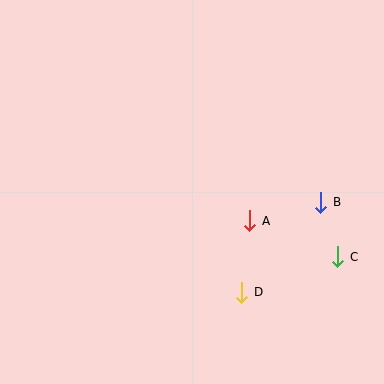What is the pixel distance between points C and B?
The distance between C and B is 57 pixels.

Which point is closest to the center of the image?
Point A at (250, 221) is closest to the center.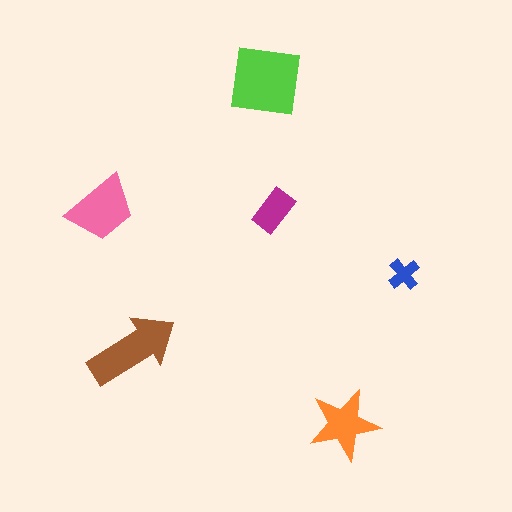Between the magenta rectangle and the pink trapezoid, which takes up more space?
The pink trapezoid.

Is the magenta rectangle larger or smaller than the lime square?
Smaller.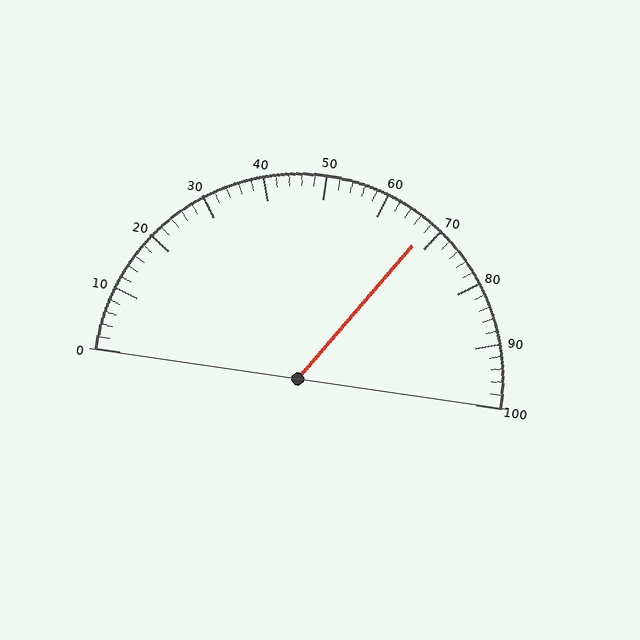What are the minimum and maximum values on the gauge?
The gauge ranges from 0 to 100.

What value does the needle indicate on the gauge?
The needle indicates approximately 68.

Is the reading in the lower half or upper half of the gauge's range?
The reading is in the upper half of the range (0 to 100).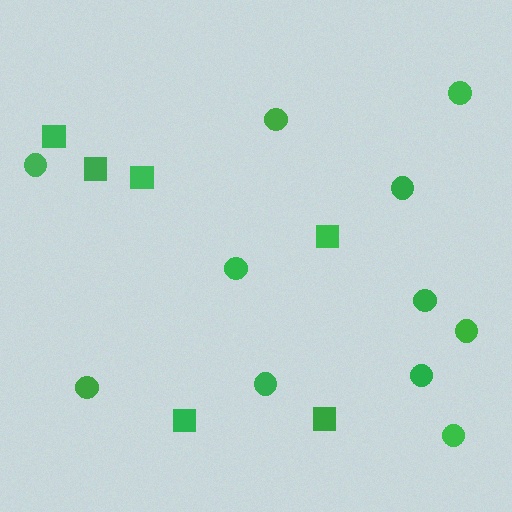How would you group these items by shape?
There are 2 groups: one group of squares (6) and one group of circles (11).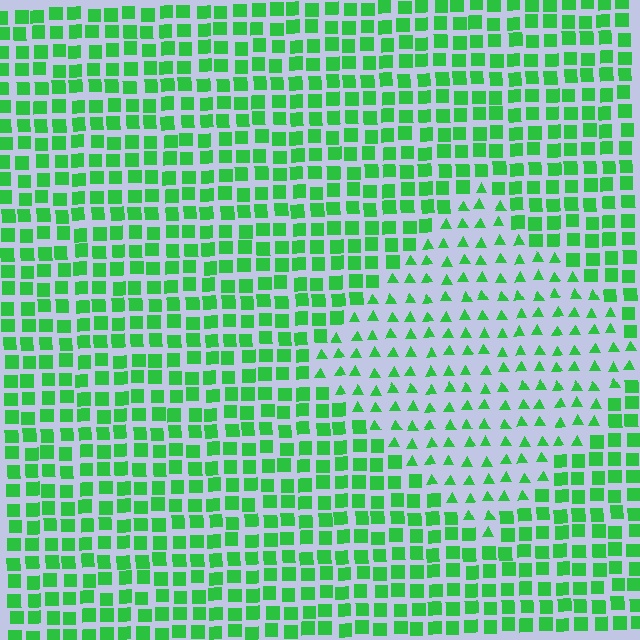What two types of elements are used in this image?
The image uses triangles inside the diamond region and squares outside it.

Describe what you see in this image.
The image is filled with small green elements arranged in a uniform grid. A diamond-shaped region contains triangles, while the surrounding area contains squares. The boundary is defined purely by the change in element shape.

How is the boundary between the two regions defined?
The boundary is defined by a change in element shape: triangles inside vs. squares outside. All elements share the same color and spacing.